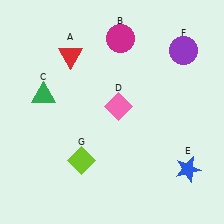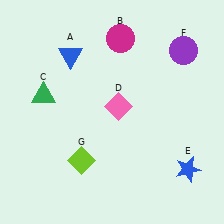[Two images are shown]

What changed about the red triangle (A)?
In Image 1, A is red. In Image 2, it changed to blue.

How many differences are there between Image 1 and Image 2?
There is 1 difference between the two images.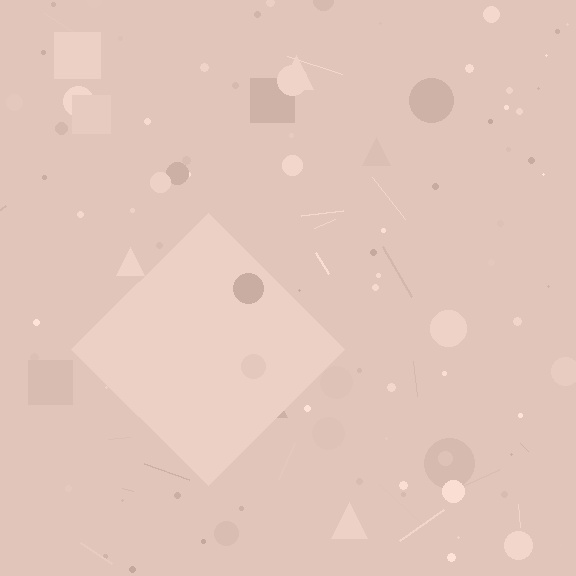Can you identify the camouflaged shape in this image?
The camouflaged shape is a diamond.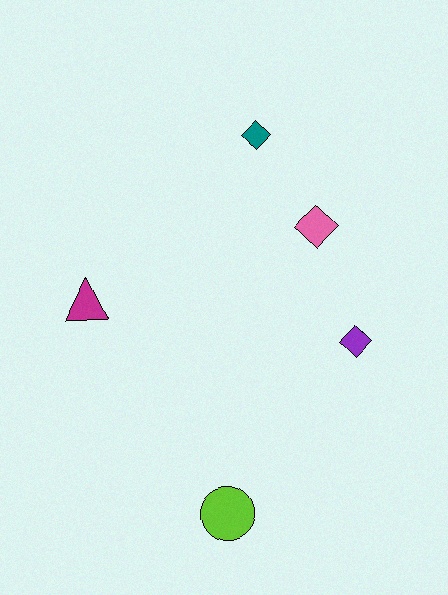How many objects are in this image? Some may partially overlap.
There are 5 objects.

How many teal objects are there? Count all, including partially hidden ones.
There is 1 teal object.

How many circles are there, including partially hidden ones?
There is 1 circle.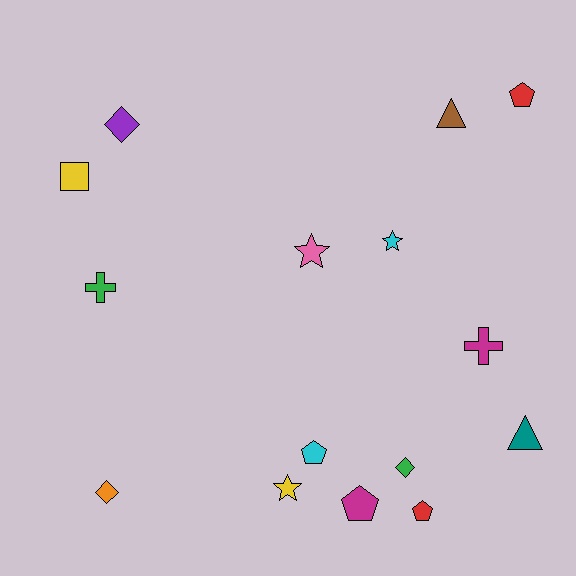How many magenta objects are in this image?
There are 2 magenta objects.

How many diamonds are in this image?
There are 3 diamonds.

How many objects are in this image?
There are 15 objects.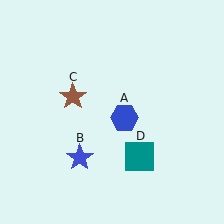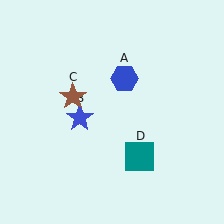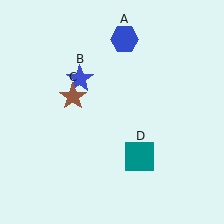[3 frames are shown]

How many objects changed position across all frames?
2 objects changed position: blue hexagon (object A), blue star (object B).